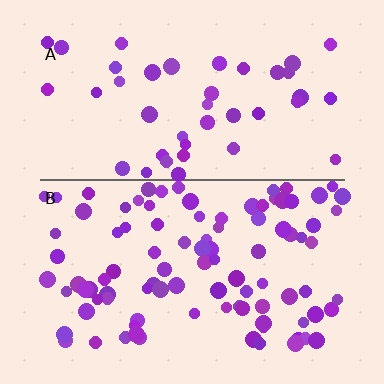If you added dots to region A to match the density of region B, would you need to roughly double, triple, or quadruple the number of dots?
Approximately double.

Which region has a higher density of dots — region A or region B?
B (the bottom).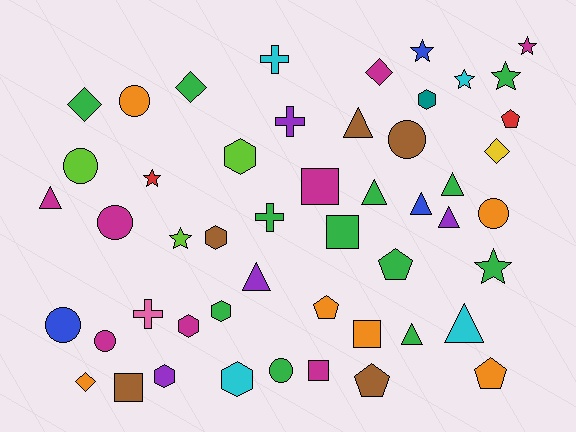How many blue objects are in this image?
There are 3 blue objects.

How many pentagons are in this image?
There are 5 pentagons.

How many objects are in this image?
There are 50 objects.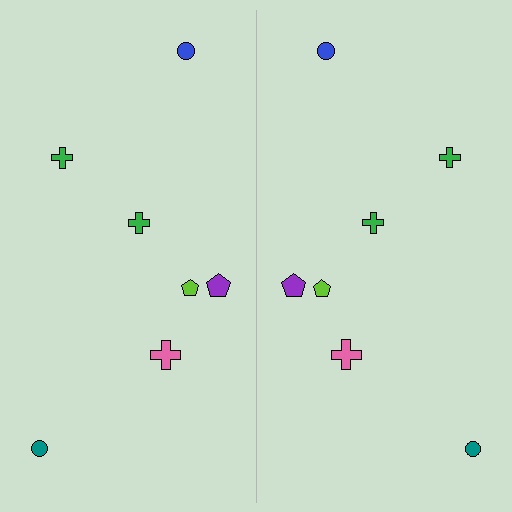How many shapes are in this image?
There are 14 shapes in this image.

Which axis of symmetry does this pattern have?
The pattern has a vertical axis of symmetry running through the center of the image.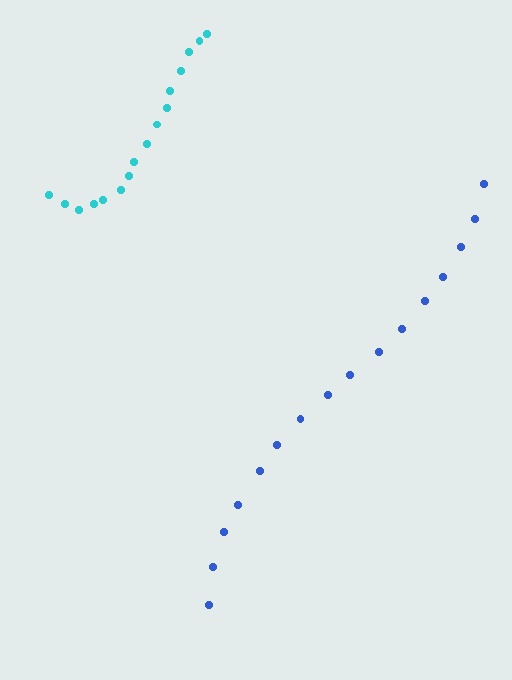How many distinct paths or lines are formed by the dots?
There are 2 distinct paths.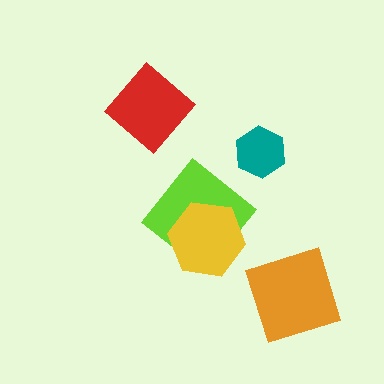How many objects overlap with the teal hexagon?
0 objects overlap with the teal hexagon.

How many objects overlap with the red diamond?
0 objects overlap with the red diamond.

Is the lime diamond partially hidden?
Yes, it is partially covered by another shape.